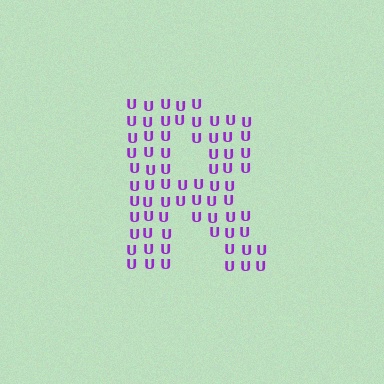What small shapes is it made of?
It is made of small letter U's.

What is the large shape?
The large shape is the letter R.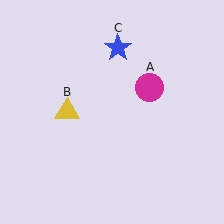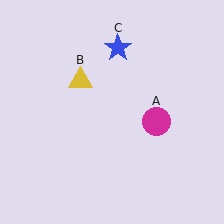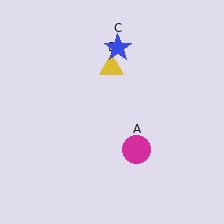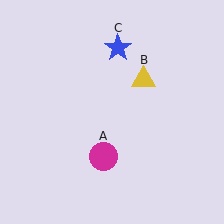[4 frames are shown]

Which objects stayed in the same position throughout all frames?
Blue star (object C) remained stationary.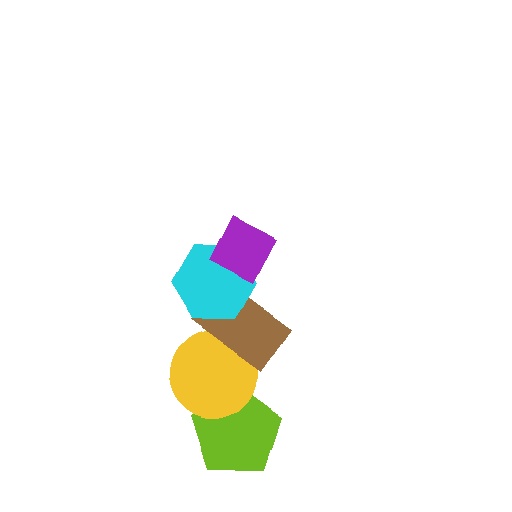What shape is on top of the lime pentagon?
The yellow circle is on top of the lime pentagon.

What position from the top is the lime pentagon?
The lime pentagon is 5th from the top.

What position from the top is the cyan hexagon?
The cyan hexagon is 2nd from the top.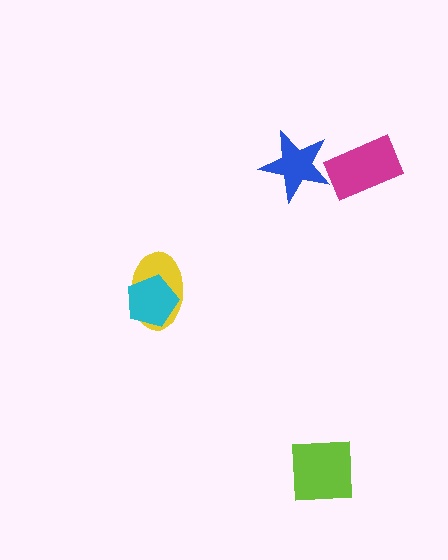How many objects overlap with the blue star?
0 objects overlap with the blue star.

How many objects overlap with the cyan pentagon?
1 object overlaps with the cyan pentagon.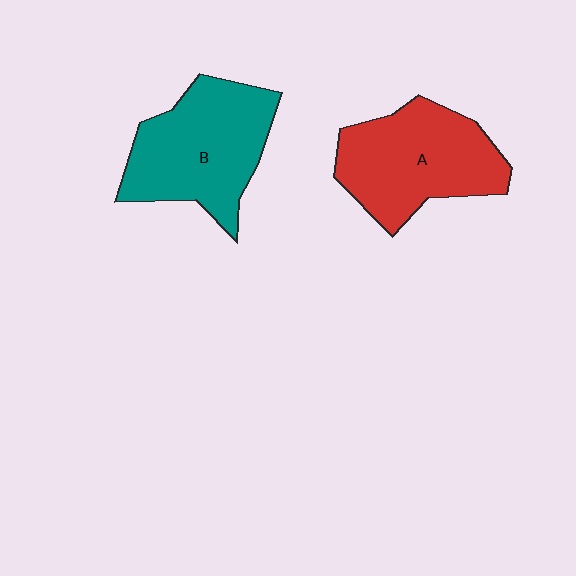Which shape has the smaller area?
Shape A (red).